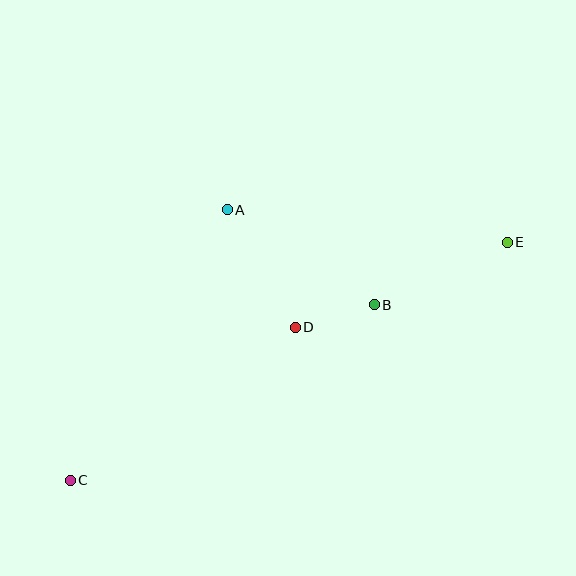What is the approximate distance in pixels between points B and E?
The distance between B and E is approximately 147 pixels.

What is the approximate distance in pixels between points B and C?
The distance between B and C is approximately 351 pixels.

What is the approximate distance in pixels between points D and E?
The distance between D and E is approximately 228 pixels.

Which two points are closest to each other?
Points B and D are closest to each other.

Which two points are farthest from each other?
Points C and E are farthest from each other.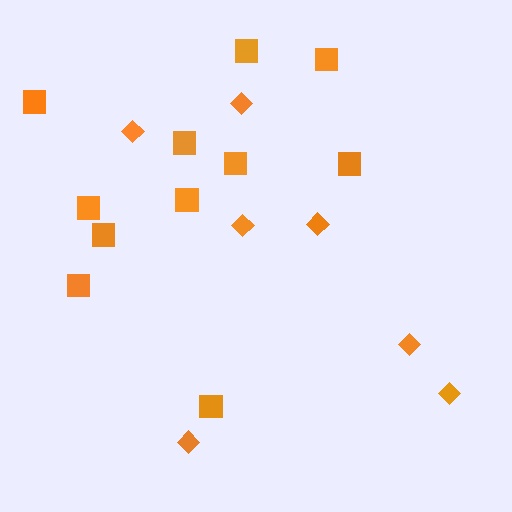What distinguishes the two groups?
There are 2 groups: one group of diamonds (7) and one group of squares (11).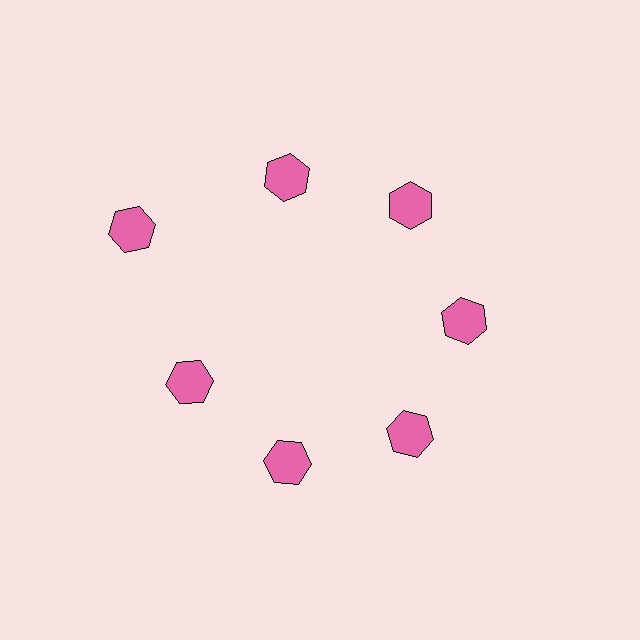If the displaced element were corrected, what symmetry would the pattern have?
It would have 7-fold rotational symmetry — the pattern would map onto itself every 51 degrees.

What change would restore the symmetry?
The symmetry would be restored by moving it inward, back onto the ring so that all 7 hexagons sit at equal angles and equal distance from the center.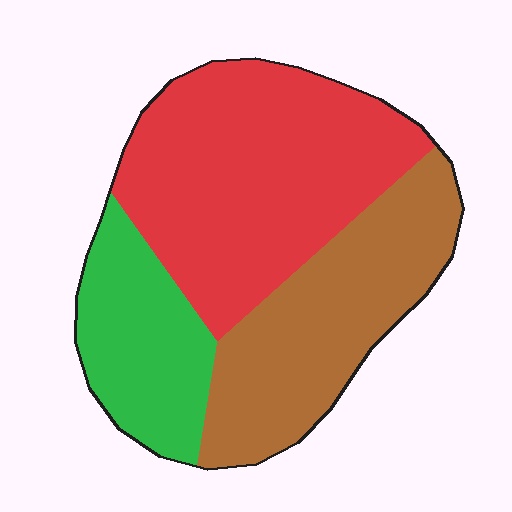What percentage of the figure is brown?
Brown takes up about one third (1/3) of the figure.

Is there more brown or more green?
Brown.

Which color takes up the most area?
Red, at roughly 45%.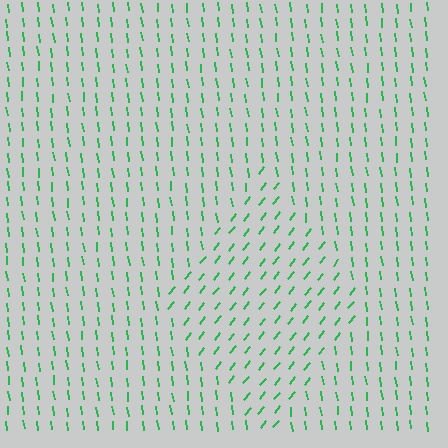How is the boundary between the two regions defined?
The boundary is defined purely by a change in line orientation (approximately 45 degrees difference). All lines are the same color and thickness.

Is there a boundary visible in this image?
Yes, there is a texture boundary formed by a change in line orientation.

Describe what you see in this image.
The image is filled with small green line segments. A diamond region in the image has lines oriented differently from the surrounding lines, creating a visible texture boundary.